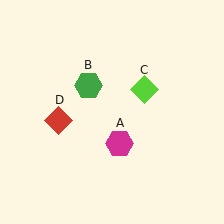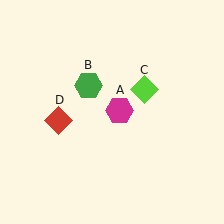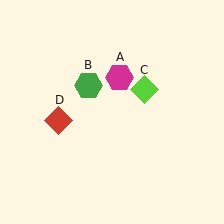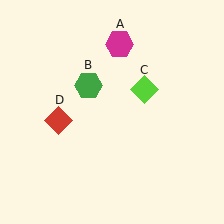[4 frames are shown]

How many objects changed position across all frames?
1 object changed position: magenta hexagon (object A).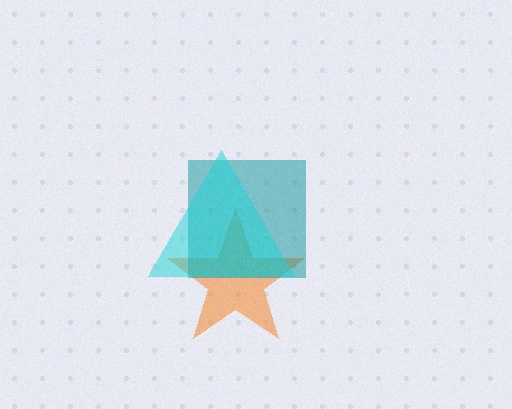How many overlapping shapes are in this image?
There are 3 overlapping shapes in the image.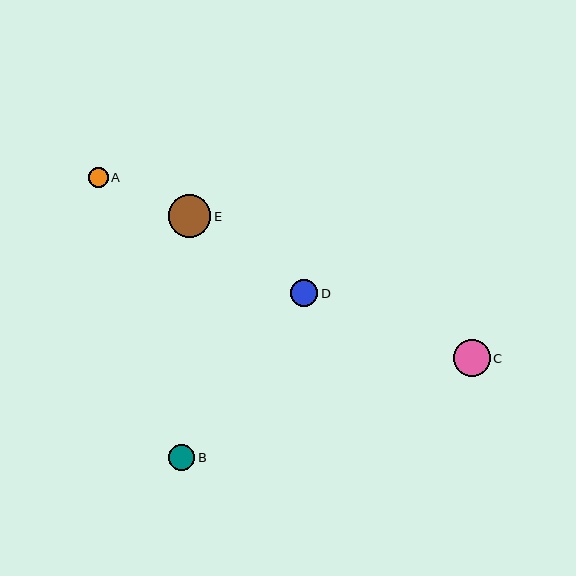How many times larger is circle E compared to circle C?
Circle E is approximately 1.1 times the size of circle C.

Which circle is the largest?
Circle E is the largest with a size of approximately 42 pixels.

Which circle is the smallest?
Circle A is the smallest with a size of approximately 20 pixels.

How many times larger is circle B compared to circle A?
Circle B is approximately 1.3 times the size of circle A.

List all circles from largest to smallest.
From largest to smallest: E, C, D, B, A.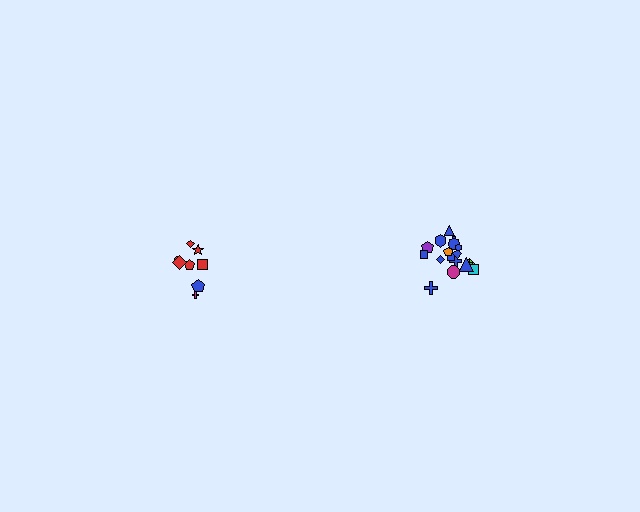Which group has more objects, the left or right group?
The right group.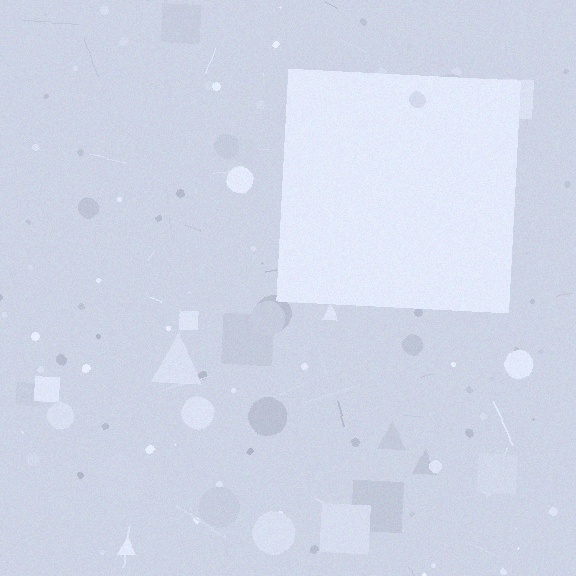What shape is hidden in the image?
A square is hidden in the image.